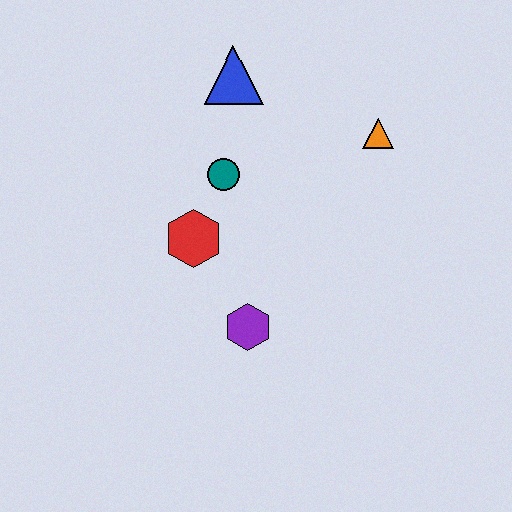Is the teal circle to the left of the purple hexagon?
Yes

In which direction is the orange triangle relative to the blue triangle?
The orange triangle is to the right of the blue triangle.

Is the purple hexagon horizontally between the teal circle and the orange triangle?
Yes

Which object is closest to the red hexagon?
The teal circle is closest to the red hexagon.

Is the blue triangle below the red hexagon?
No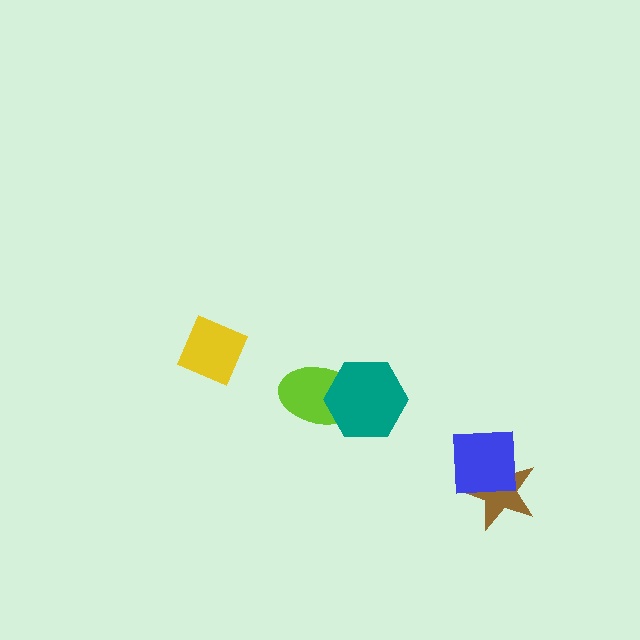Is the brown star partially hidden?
Yes, it is partially covered by another shape.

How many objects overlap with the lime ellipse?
1 object overlaps with the lime ellipse.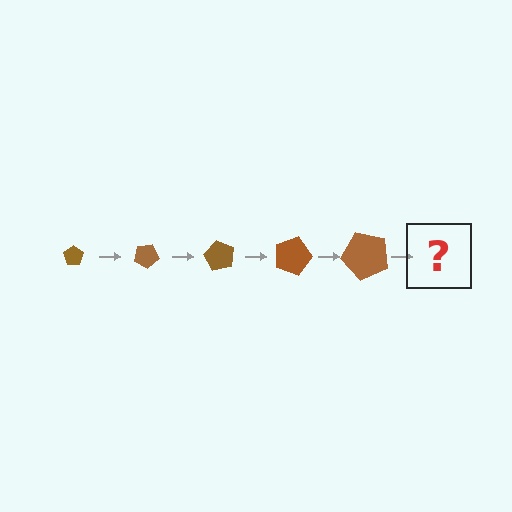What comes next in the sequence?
The next element should be a pentagon, larger than the previous one and rotated 150 degrees from the start.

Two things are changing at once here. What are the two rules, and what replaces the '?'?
The two rules are that the pentagon grows larger each step and it rotates 30 degrees each step. The '?' should be a pentagon, larger than the previous one and rotated 150 degrees from the start.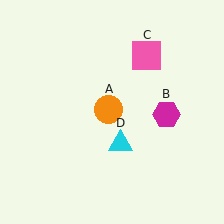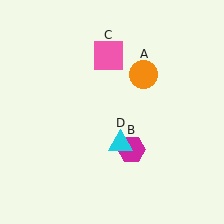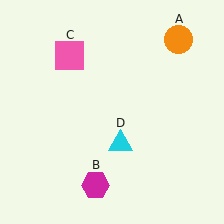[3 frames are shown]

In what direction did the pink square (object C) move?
The pink square (object C) moved left.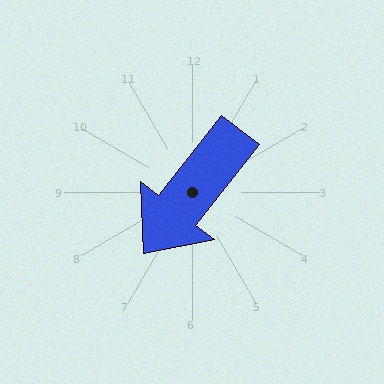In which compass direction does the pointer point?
Southwest.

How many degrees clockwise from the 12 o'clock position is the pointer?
Approximately 218 degrees.